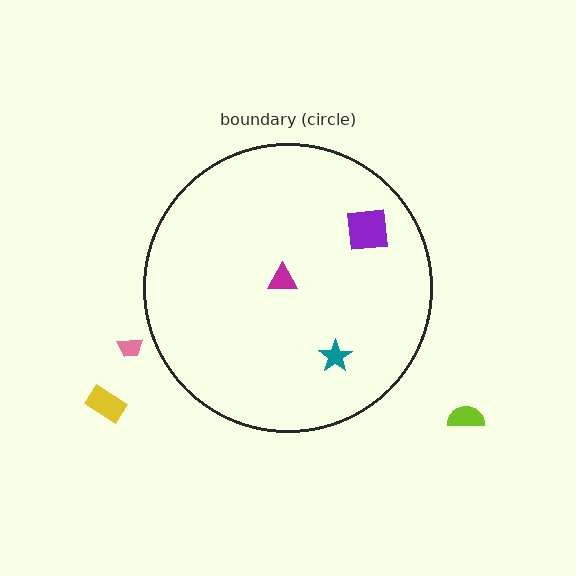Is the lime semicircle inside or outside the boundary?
Outside.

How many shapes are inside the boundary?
3 inside, 3 outside.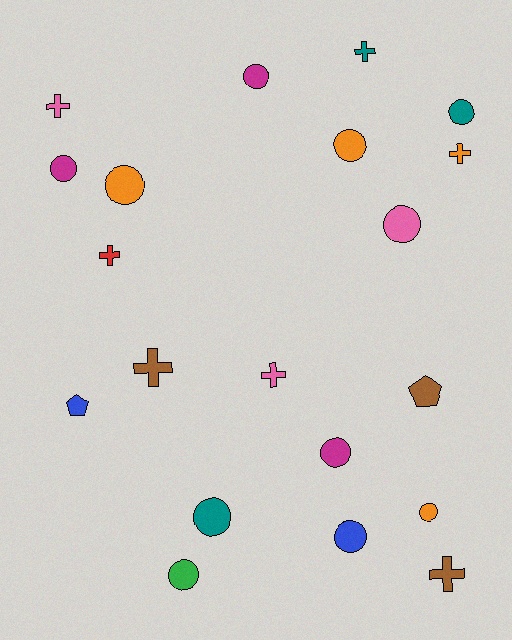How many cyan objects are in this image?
There are no cyan objects.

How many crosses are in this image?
There are 7 crosses.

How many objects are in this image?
There are 20 objects.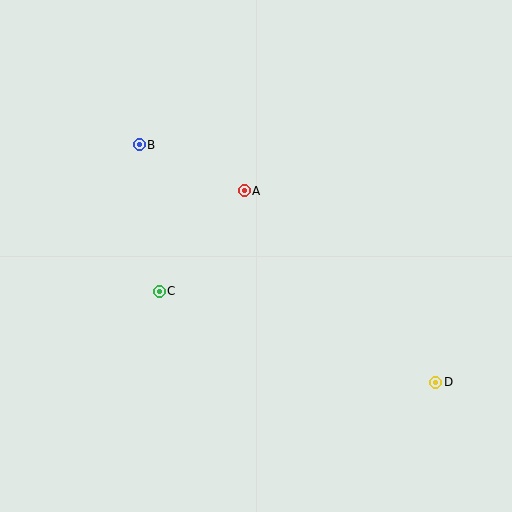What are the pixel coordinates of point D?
Point D is at (436, 382).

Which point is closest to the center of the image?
Point A at (244, 191) is closest to the center.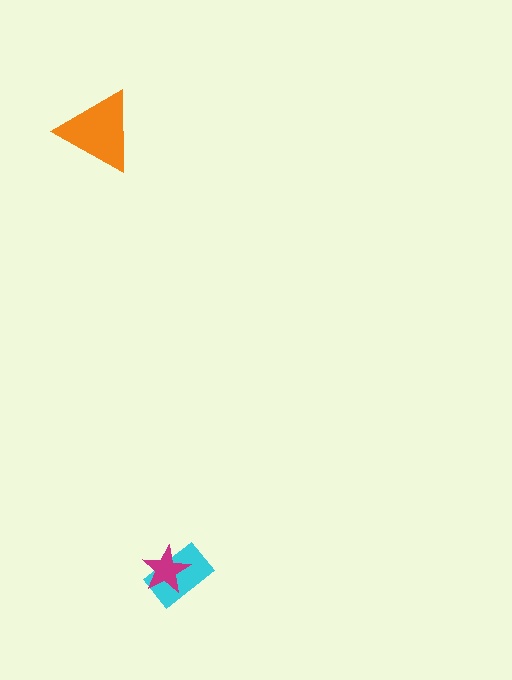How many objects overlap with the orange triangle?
0 objects overlap with the orange triangle.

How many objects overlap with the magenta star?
1 object overlaps with the magenta star.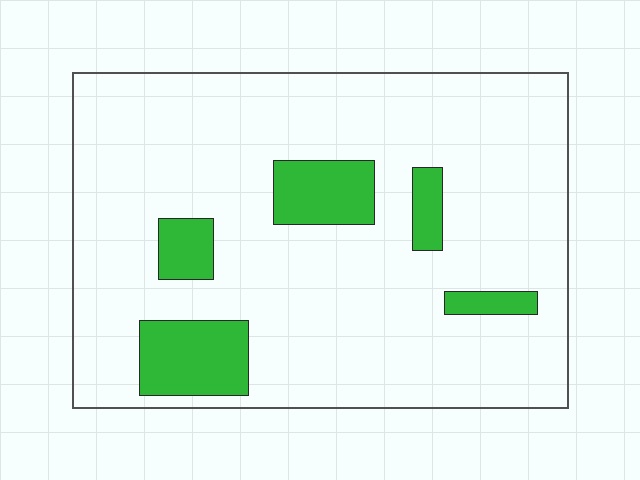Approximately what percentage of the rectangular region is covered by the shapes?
Approximately 15%.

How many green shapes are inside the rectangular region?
5.